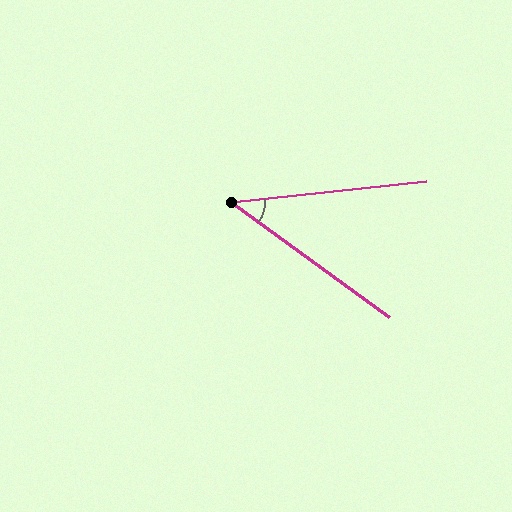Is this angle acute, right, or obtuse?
It is acute.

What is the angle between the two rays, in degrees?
Approximately 42 degrees.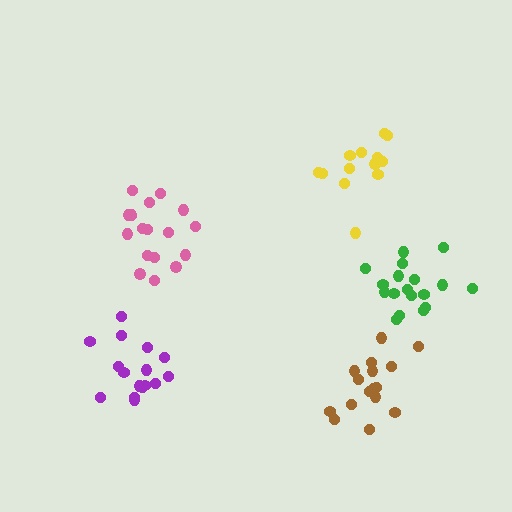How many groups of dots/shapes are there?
There are 5 groups.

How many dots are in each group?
Group 1: 16 dots, Group 2: 18 dots, Group 3: 18 dots, Group 4: 16 dots, Group 5: 13 dots (81 total).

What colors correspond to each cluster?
The clusters are colored: purple, pink, green, brown, yellow.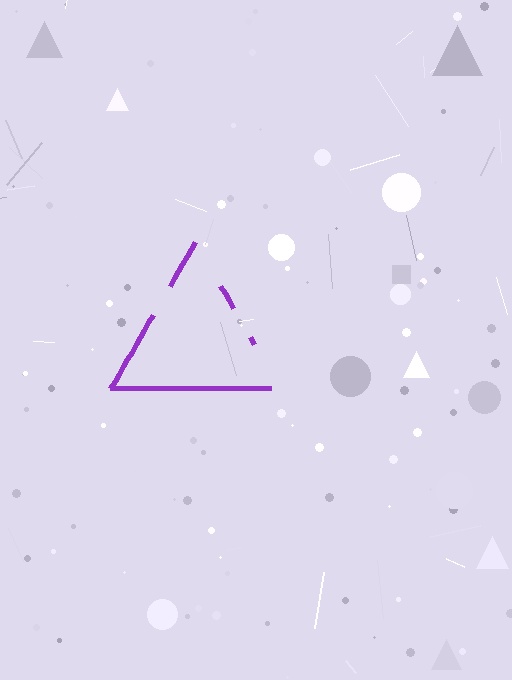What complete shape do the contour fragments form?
The contour fragments form a triangle.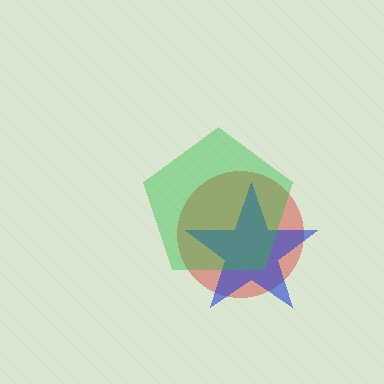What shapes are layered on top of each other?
The layered shapes are: a red circle, a blue star, a green pentagon.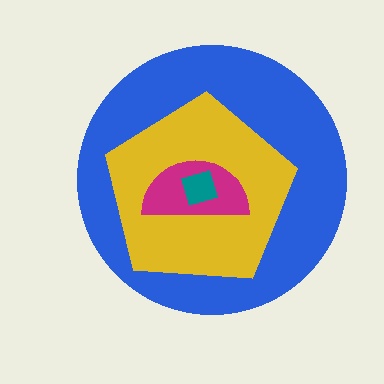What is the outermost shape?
The blue circle.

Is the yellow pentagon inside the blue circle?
Yes.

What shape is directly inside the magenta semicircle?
The teal diamond.